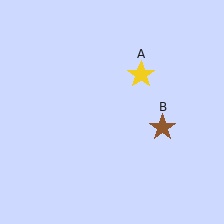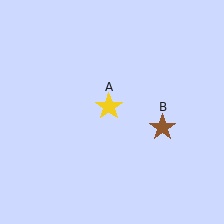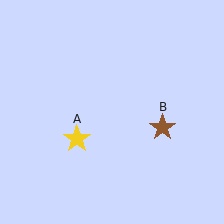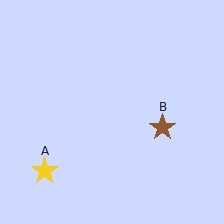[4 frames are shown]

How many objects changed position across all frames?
1 object changed position: yellow star (object A).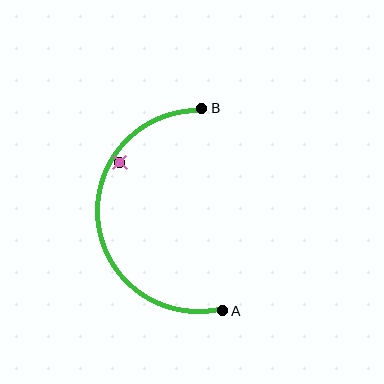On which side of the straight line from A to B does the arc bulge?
The arc bulges to the left of the straight line connecting A and B.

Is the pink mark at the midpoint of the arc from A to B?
No — the pink mark does not lie on the arc at all. It sits slightly inside the curve.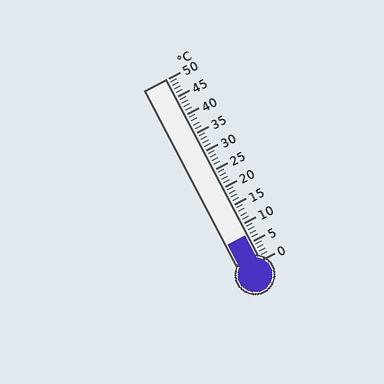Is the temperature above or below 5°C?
The temperature is above 5°C.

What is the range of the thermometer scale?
The thermometer scale ranges from 0°C to 50°C.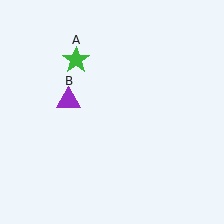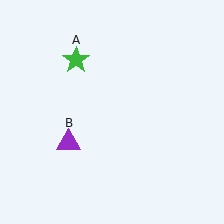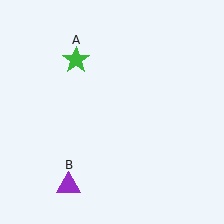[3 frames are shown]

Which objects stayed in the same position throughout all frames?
Green star (object A) remained stationary.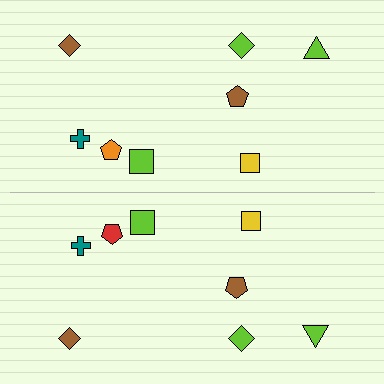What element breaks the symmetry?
The red pentagon on the bottom side breaks the symmetry — its mirror counterpart is orange.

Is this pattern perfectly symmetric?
No, the pattern is not perfectly symmetric. The red pentagon on the bottom side breaks the symmetry — its mirror counterpart is orange.